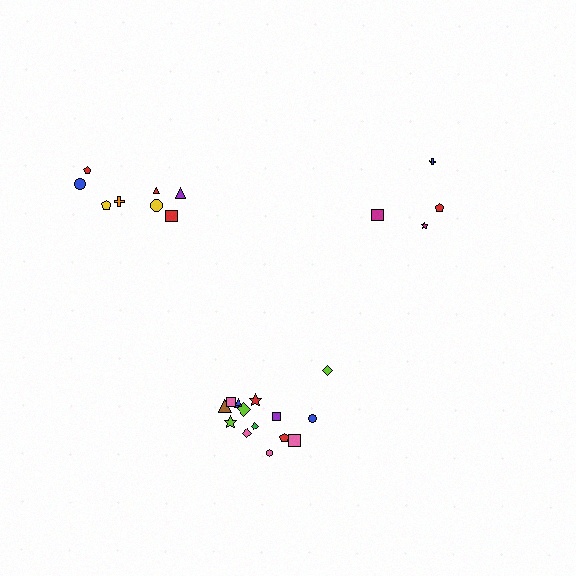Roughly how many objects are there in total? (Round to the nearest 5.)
Roughly 25 objects in total.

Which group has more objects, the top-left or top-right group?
The top-left group.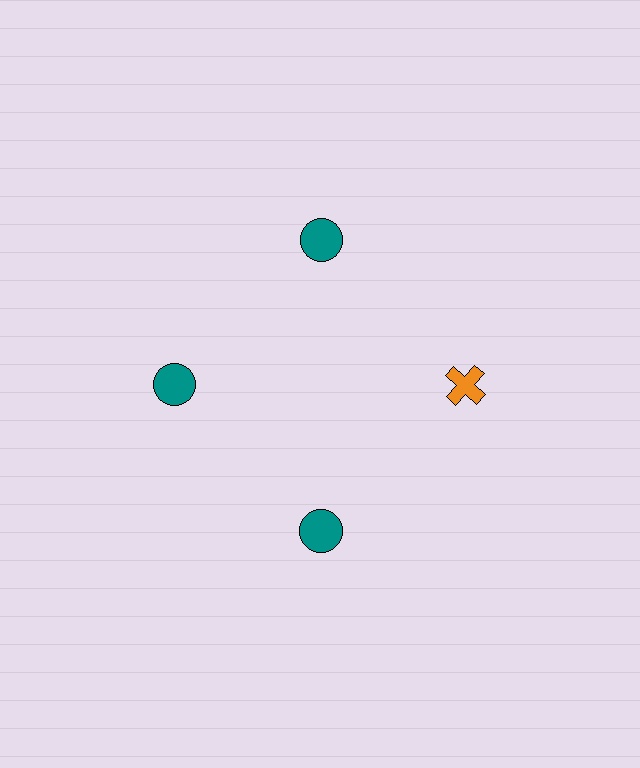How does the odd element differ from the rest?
It differs in both color (orange instead of teal) and shape (cross instead of circle).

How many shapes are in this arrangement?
There are 4 shapes arranged in a ring pattern.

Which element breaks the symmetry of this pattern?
The orange cross at roughly the 3 o'clock position breaks the symmetry. All other shapes are teal circles.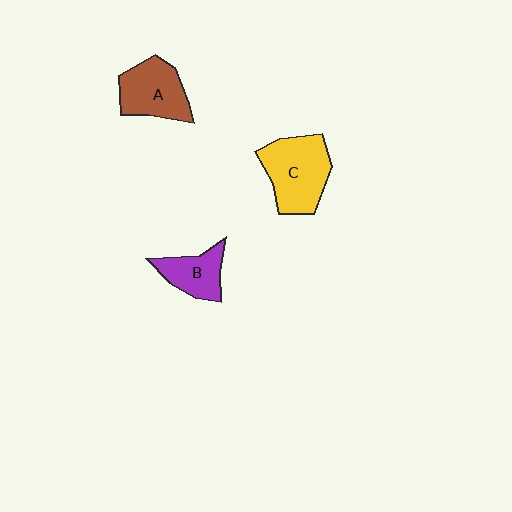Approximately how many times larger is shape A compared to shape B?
Approximately 1.4 times.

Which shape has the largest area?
Shape C (yellow).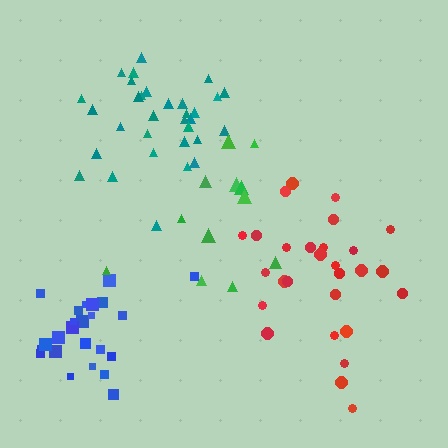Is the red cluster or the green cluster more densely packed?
Red.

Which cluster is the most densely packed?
Teal.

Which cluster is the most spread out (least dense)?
Green.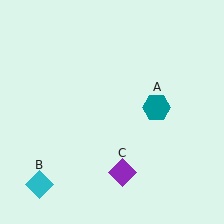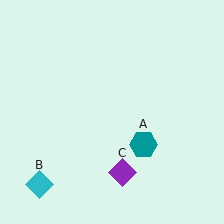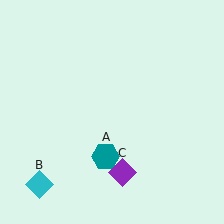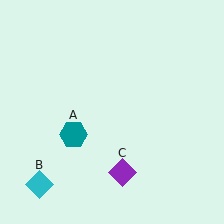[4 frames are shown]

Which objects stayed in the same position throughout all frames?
Cyan diamond (object B) and purple diamond (object C) remained stationary.